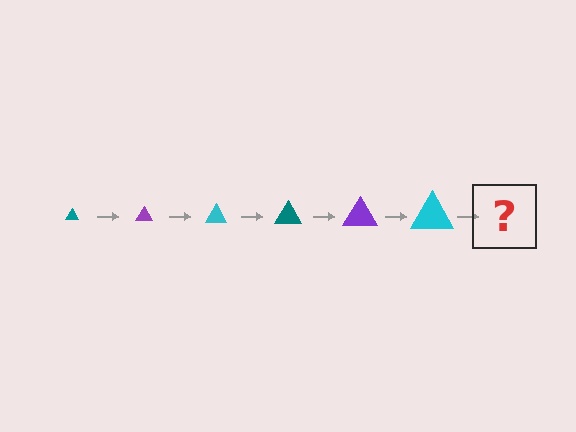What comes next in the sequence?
The next element should be a teal triangle, larger than the previous one.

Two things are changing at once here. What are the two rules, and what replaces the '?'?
The two rules are that the triangle grows larger each step and the color cycles through teal, purple, and cyan. The '?' should be a teal triangle, larger than the previous one.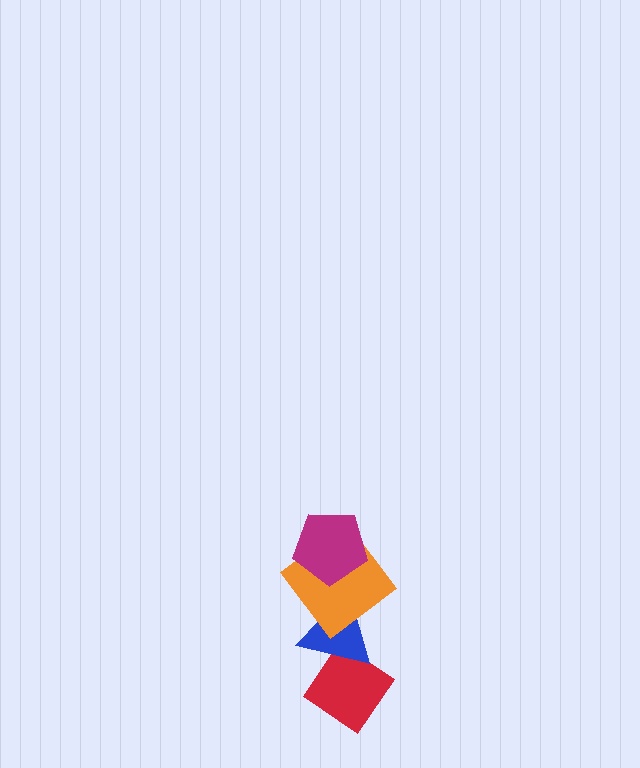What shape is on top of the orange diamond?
The magenta pentagon is on top of the orange diamond.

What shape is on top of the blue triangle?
The orange diamond is on top of the blue triangle.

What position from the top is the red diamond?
The red diamond is 4th from the top.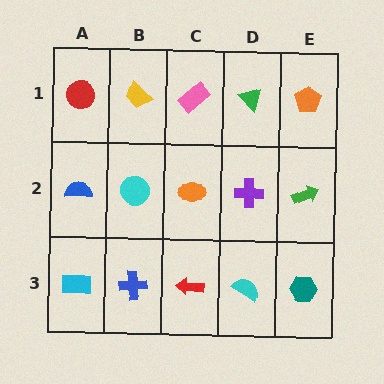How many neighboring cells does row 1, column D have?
3.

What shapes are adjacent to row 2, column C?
A pink rectangle (row 1, column C), a red arrow (row 3, column C), a cyan circle (row 2, column B), a purple cross (row 2, column D).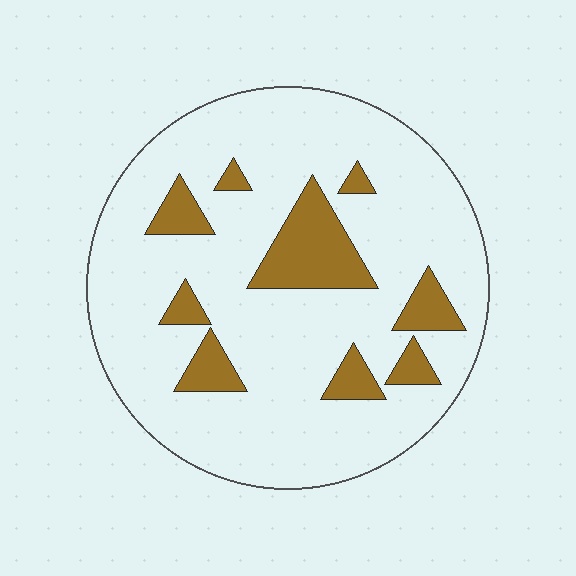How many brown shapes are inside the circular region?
9.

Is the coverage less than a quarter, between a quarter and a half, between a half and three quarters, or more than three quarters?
Less than a quarter.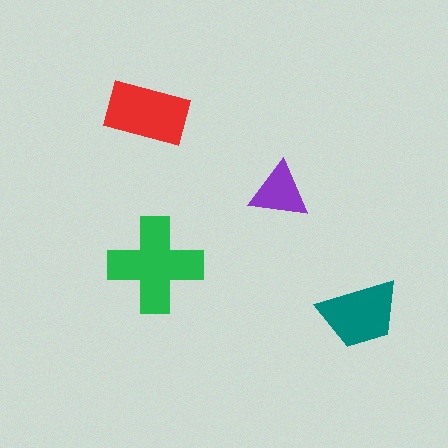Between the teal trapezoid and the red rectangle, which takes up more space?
The red rectangle.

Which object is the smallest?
The purple triangle.